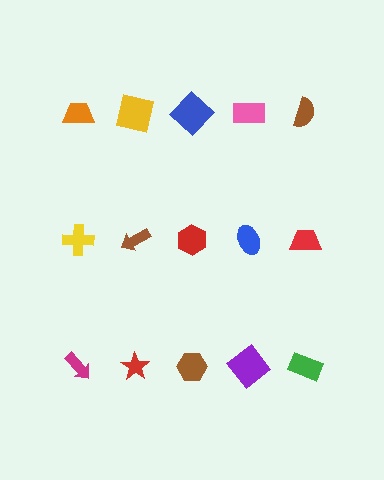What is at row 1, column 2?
A yellow square.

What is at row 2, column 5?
A red trapezoid.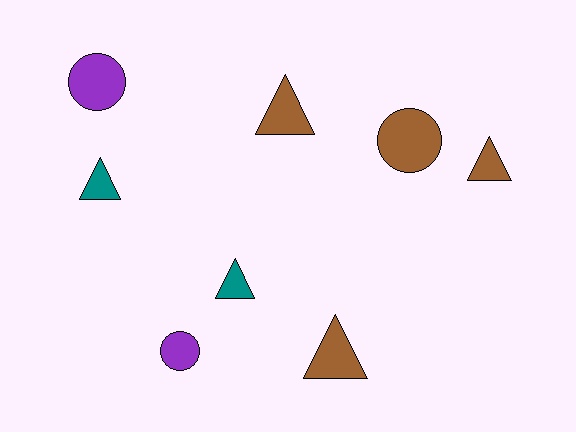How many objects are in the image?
There are 8 objects.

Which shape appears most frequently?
Triangle, with 5 objects.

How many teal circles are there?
There are no teal circles.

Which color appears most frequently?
Brown, with 4 objects.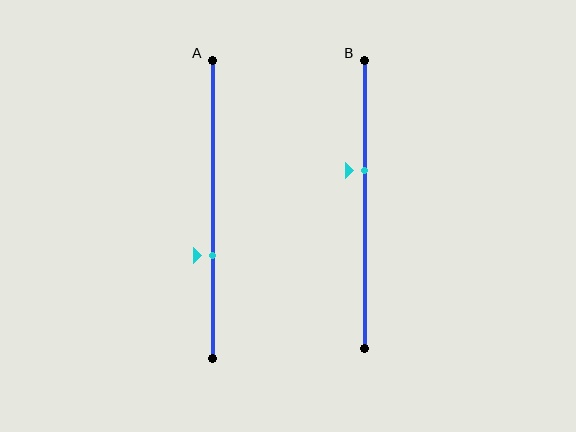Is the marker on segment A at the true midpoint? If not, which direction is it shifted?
No, the marker on segment A is shifted downward by about 16% of the segment length.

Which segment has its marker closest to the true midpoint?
Segment B has its marker closest to the true midpoint.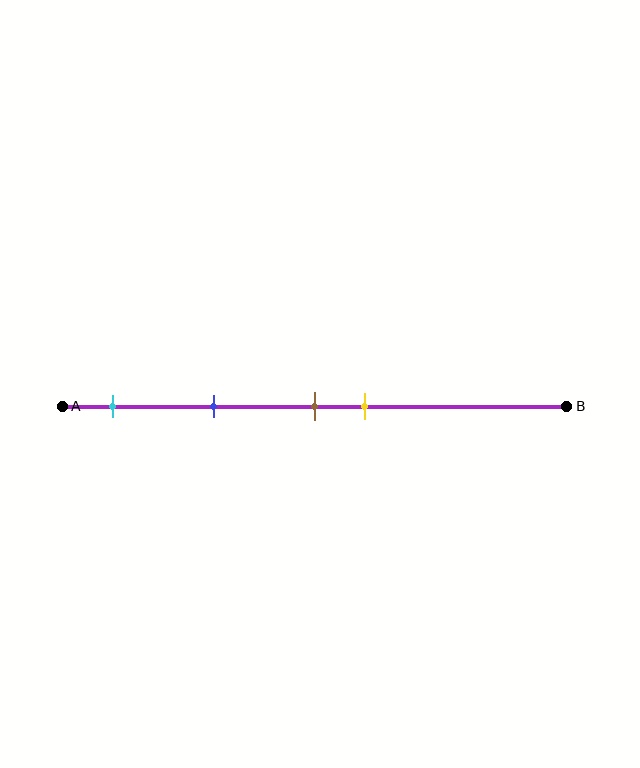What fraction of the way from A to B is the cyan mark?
The cyan mark is approximately 10% (0.1) of the way from A to B.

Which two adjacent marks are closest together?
The brown and yellow marks are the closest adjacent pair.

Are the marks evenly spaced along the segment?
No, the marks are not evenly spaced.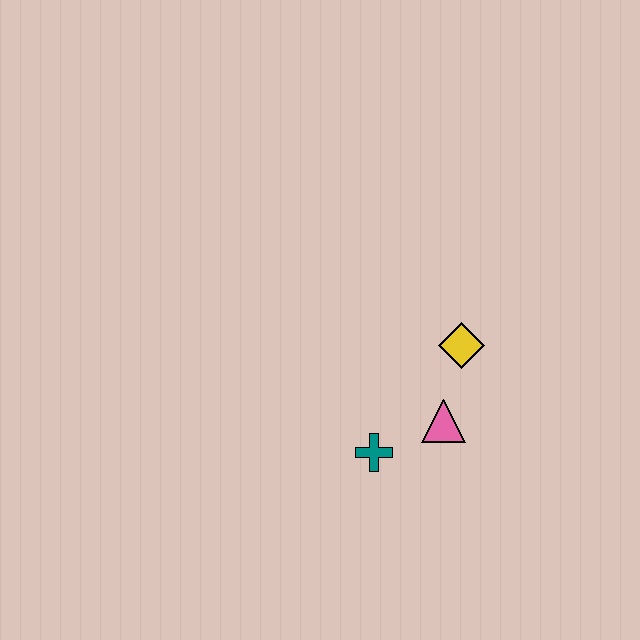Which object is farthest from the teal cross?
The yellow diamond is farthest from the teal cross.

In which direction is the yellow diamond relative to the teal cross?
The yellow diamond is above the teal cross.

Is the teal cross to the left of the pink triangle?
Yes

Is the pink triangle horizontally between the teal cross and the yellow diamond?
Yes